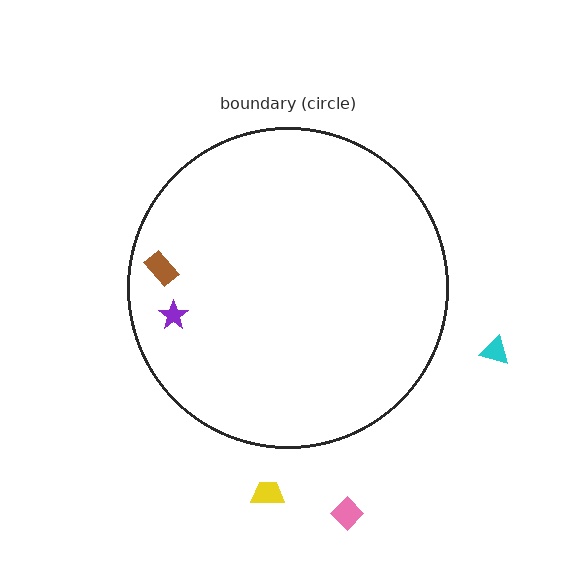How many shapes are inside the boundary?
2 inside, 3 outside.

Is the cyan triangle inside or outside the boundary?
Outside.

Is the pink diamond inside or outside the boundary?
Outside.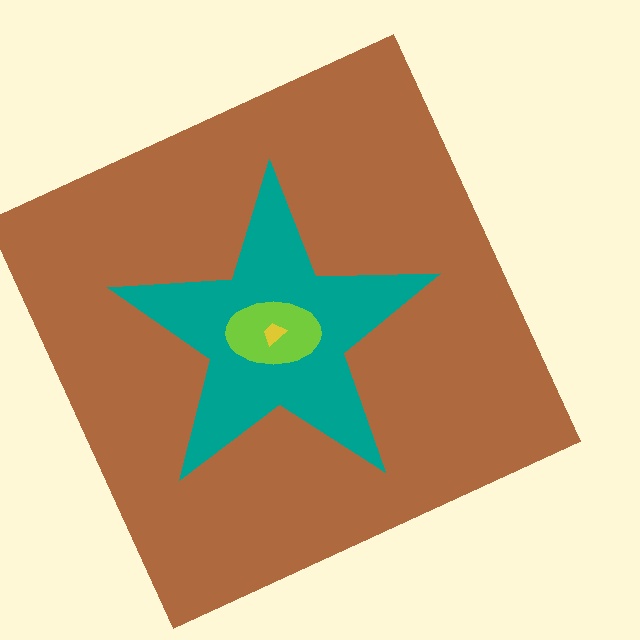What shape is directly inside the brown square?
The teal star.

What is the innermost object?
The yellow trapezoid.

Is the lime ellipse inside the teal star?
Yes.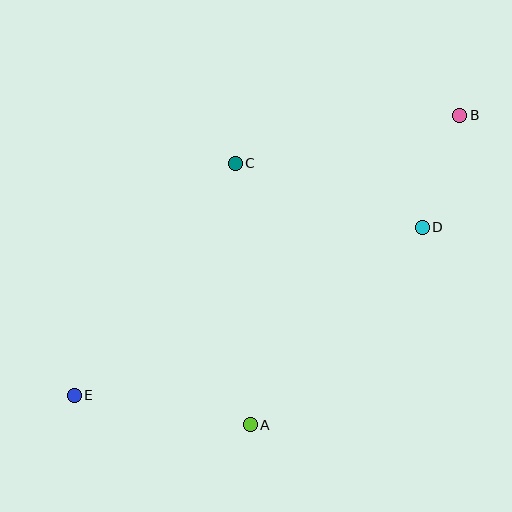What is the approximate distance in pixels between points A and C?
The distance between A and C is approximately 262 pixels.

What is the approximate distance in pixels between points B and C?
The distance between B and C is approximately 230 pixels.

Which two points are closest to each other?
Points B and D are closest to each other.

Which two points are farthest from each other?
Points B and E are farthest from each other.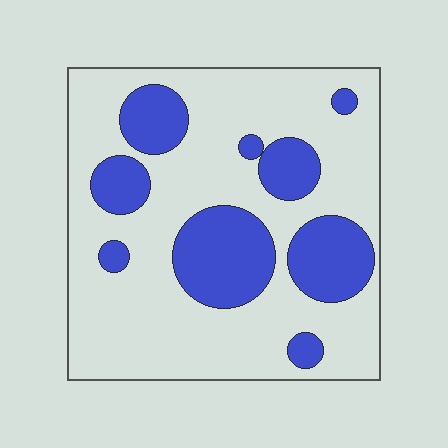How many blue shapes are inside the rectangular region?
9.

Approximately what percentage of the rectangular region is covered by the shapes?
Approximately 30%.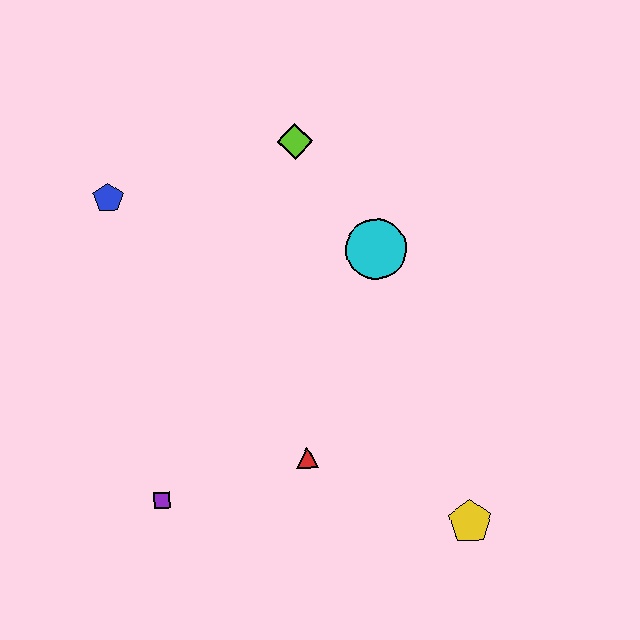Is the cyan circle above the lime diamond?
No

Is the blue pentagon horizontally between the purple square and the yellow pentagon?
No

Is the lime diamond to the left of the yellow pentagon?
Yes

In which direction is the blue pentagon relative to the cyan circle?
The blue pentagon is to the left of the cyan circle.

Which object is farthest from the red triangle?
The blue pentagon is farthest from the red triangle.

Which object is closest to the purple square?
The red triangle is closest to the purple square.